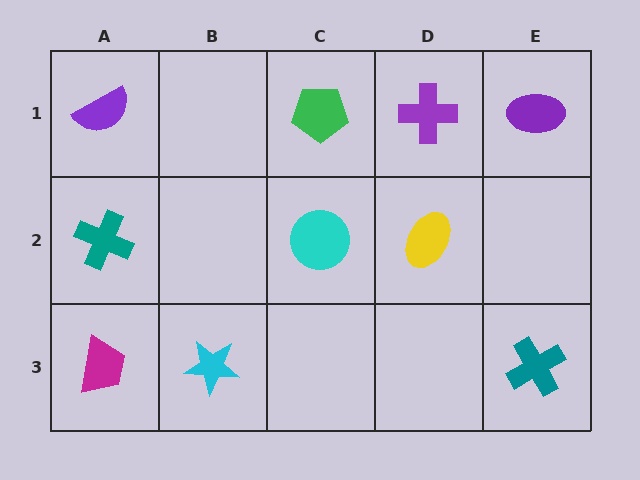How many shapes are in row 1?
4 shapes.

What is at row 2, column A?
A teal cross.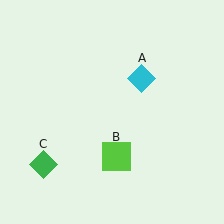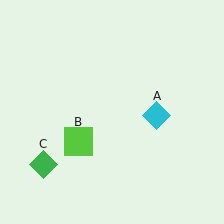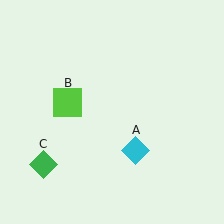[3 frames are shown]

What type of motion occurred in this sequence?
The cyan diamond (object A), lime square (object B) rotated clockwise around the center of the scene.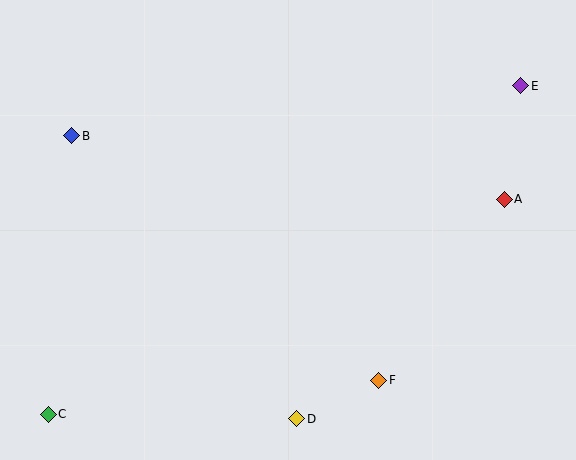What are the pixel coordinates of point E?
Point E is at (521, 86).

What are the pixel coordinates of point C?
Point C is at (48, 414).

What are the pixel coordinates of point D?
Point D is at (297, 419).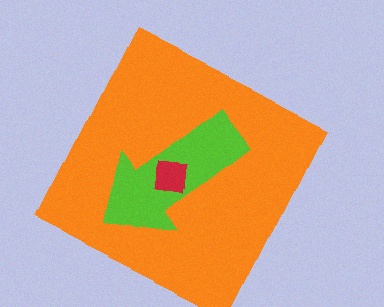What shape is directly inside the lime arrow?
The red square.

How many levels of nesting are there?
3.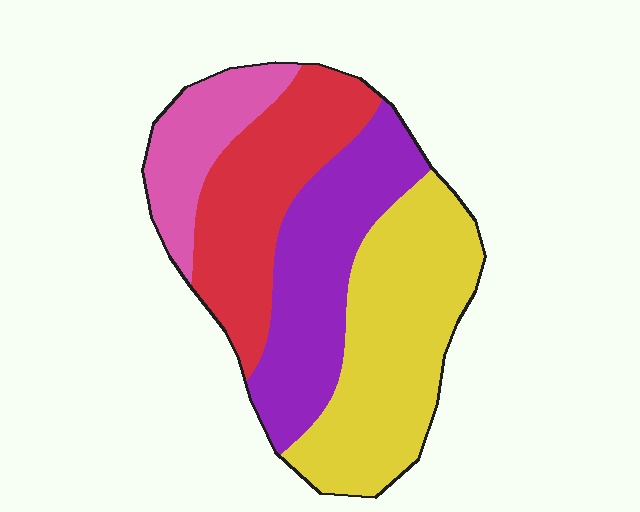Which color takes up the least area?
Pink, at roughly 15%.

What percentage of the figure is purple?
Purple takes up between a quarter and a half of the figure.